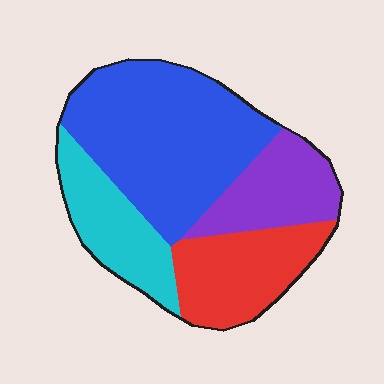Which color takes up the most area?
Blue, at roughly 45%.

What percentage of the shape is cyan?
Cyan takes up about one sixth (1/6) of the shape.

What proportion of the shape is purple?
Purple covers around 15% of the shape.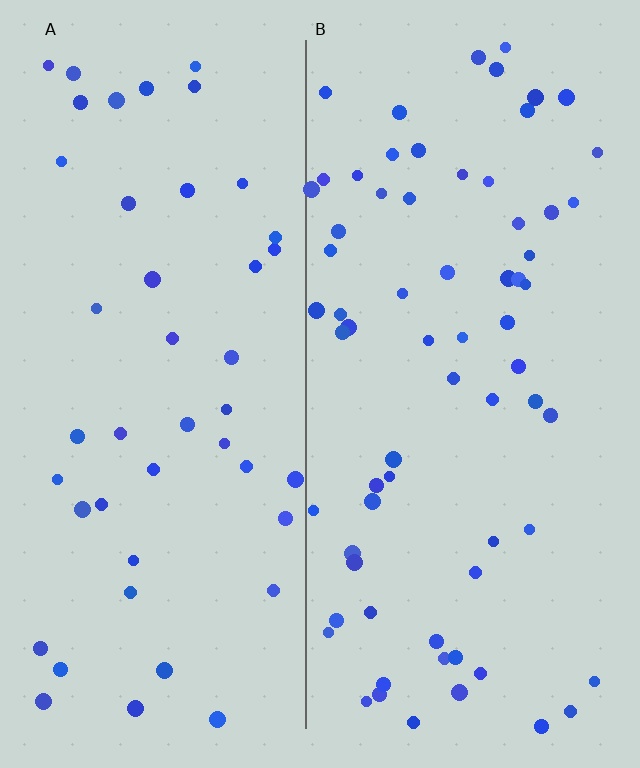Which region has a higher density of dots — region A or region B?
B (the right).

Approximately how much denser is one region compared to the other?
Approximately 1.5× — region B over region A.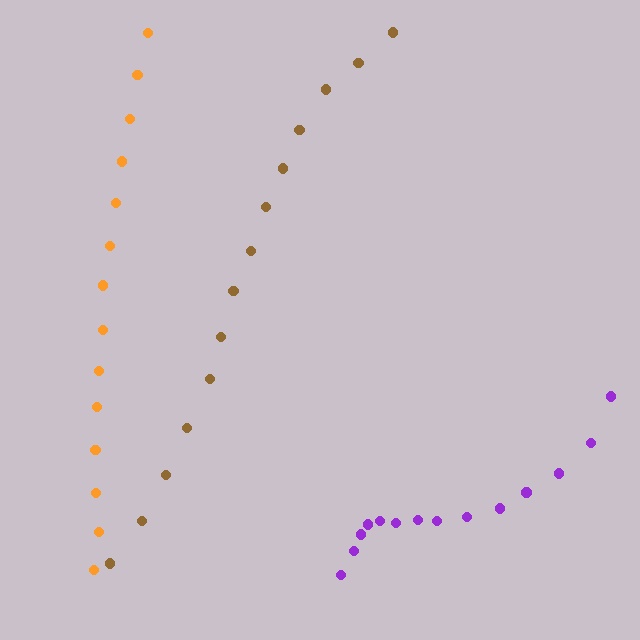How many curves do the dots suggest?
There are 3 distinct paths.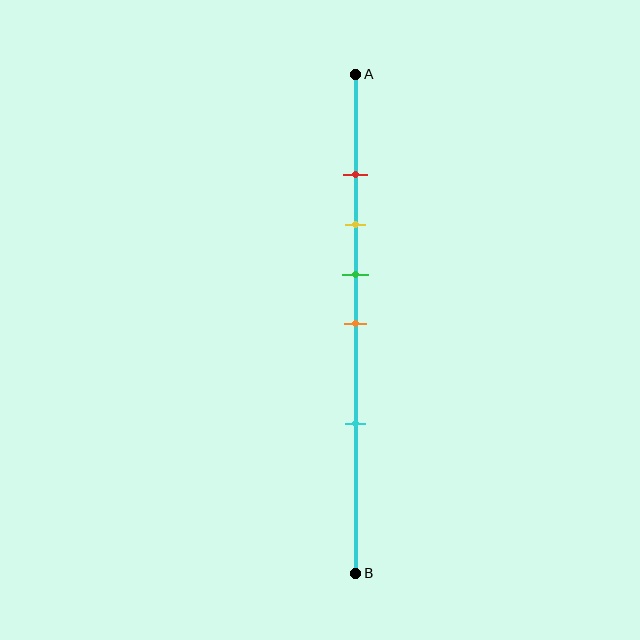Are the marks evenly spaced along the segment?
No, the marks are not evenly spaced.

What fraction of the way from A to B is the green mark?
The green mark is approximately 40% (0.4) of the way from A to B.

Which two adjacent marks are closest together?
The red and yellow marks are the closest adjacent pair.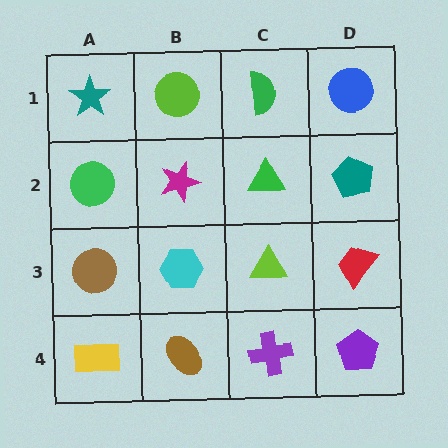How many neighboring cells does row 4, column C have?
3.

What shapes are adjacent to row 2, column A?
A teal star (row 1, column A), a brown circle (row 3, column A), a magenta star (row 2, column B).